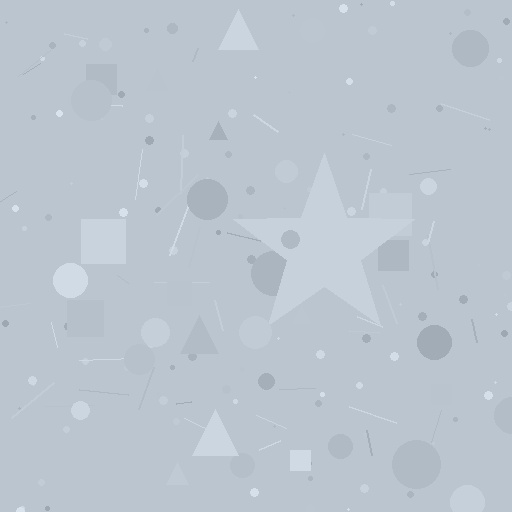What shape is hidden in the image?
A star is hidden in the image.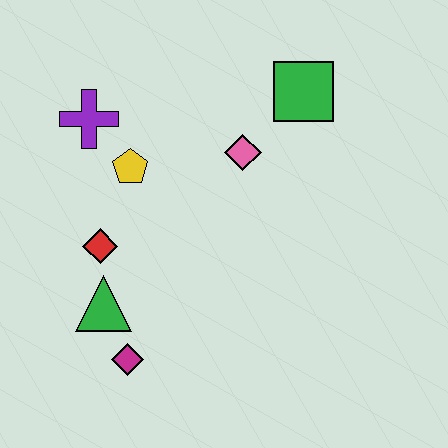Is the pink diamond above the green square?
No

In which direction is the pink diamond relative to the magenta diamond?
The pink diamond is above the magenta diamond.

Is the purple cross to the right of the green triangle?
No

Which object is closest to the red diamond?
The green triangle is closest to the red diamond.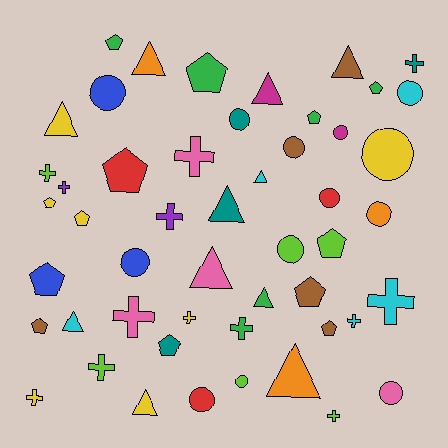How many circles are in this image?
There are 13 circles.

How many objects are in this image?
There are 50 objects.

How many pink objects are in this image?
There are 4 pink objects.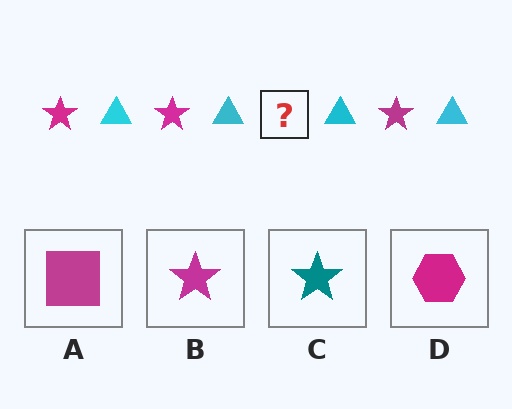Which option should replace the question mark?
Option B.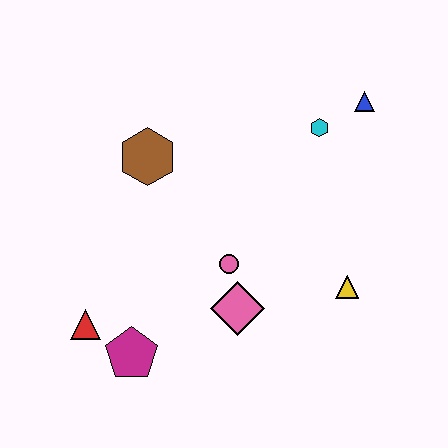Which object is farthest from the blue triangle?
The red triangle is farthest from the blue triangle.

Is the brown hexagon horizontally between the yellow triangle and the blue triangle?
No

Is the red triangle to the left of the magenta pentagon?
Yes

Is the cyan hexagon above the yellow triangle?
Yes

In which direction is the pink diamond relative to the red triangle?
The pink diamond is to the right of the red triangle.